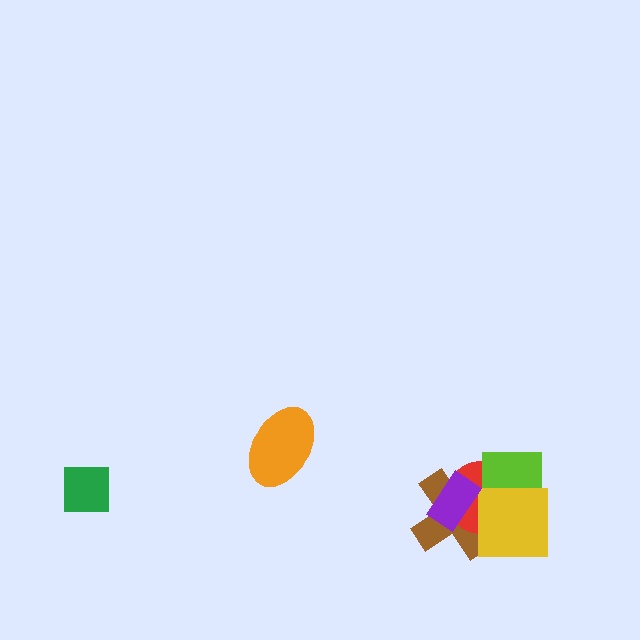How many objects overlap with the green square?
0 objects overlap with the green square.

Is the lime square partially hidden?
Yes, it is partially covered by another shape.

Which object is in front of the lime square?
The yellow square is in front of the lime square.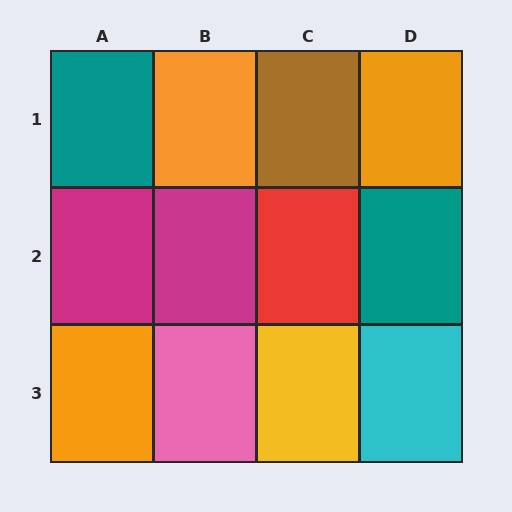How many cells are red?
1 cell is red.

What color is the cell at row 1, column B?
Orange.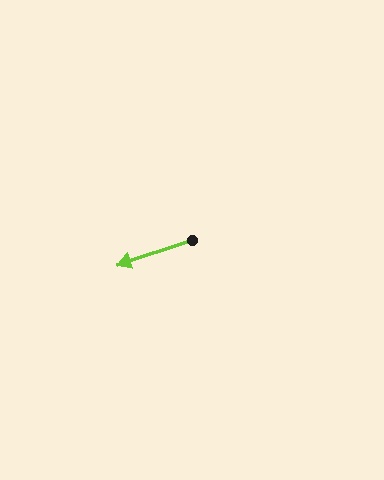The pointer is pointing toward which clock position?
Roughly 8 o'clock.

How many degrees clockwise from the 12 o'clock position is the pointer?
Approximately 252 degrees.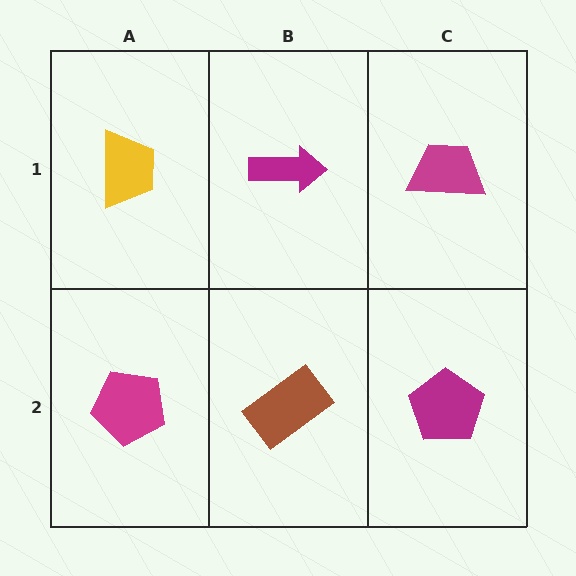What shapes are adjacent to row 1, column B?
A brown rectangle (row 2, column B), a yellow trapezoid (row 1, column A), a magenta trapezoid (row 1, column C).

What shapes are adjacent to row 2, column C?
A magenta trapezoid (row 1, column C), a brown rectangle (row 2, column B).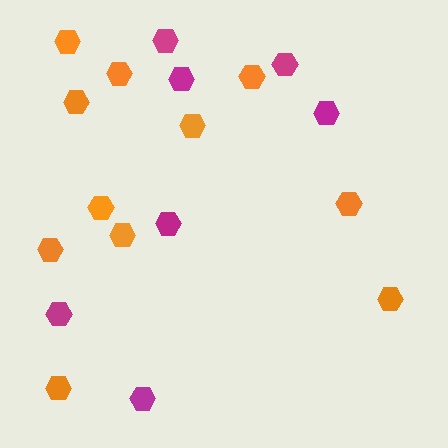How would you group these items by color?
There are 2 groups: one group of magenta hexagons (7) and one group of orange hexagons (11).